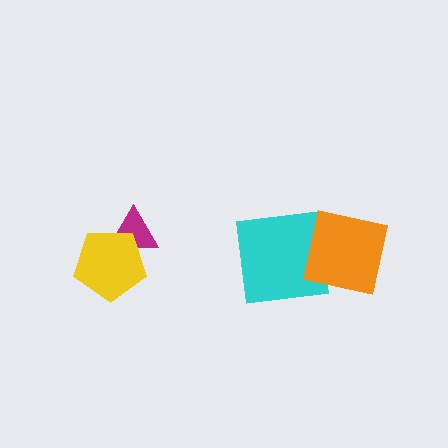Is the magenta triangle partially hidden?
Yes, it is partially covered by another shape.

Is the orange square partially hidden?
No, no other shape covers it.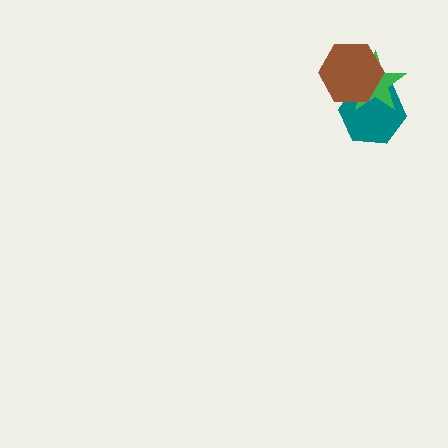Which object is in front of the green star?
The brown hexagon is in front of the green star.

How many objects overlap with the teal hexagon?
2 objects overlap with the teal hexagon.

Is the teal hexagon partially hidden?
Yes, it is partially covered by another shape.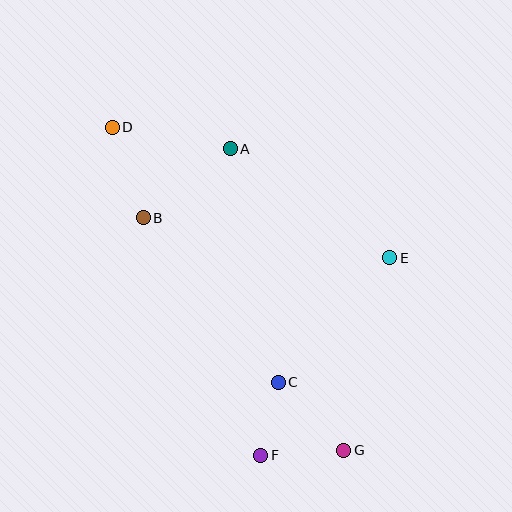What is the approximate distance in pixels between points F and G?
The distance between F and G is approximately 83 pixels.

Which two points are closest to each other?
Points C and F are closest to each other.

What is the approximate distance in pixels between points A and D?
The distance between A and D is approximately 120 pixels.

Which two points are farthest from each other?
Points D and G are farthest from each other.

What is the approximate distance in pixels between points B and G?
The distance between B and G is approximately 307 pixels.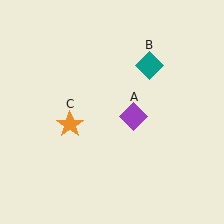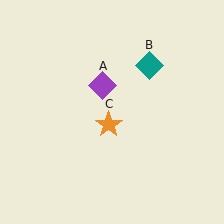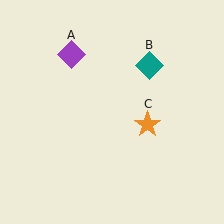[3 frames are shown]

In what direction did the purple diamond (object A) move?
The purple diamond (object A) moved up and to the left.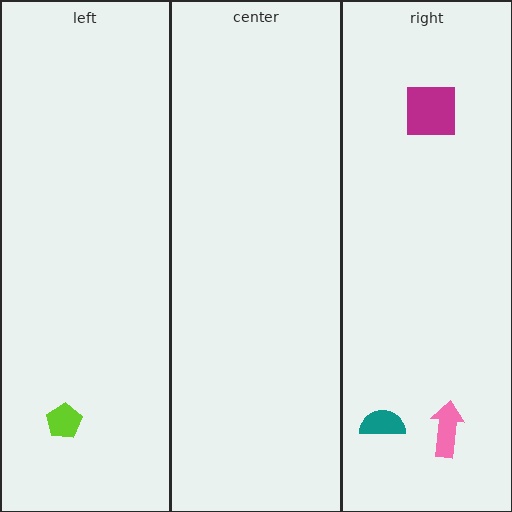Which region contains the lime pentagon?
The left region.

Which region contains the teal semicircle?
The right region.